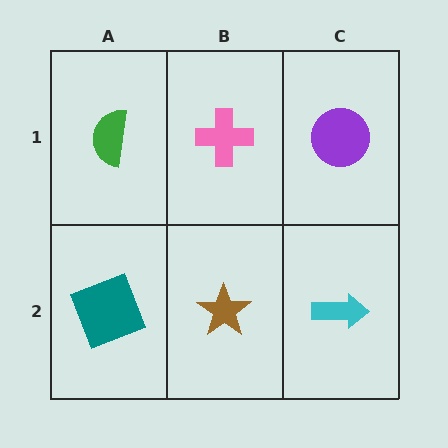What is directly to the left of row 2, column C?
A brown star.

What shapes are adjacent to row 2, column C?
A purple circle (row 1, column C), a brown star (row 2, column B).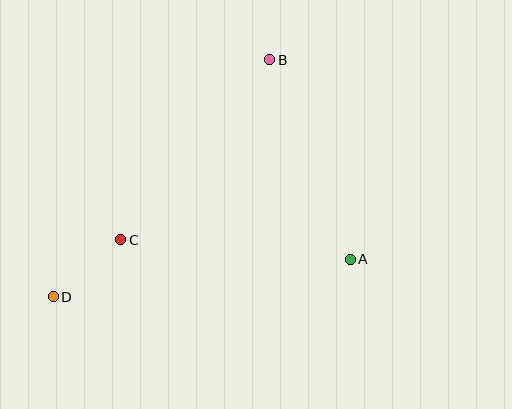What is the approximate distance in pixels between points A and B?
The distance between A and B is approximately 215 pixels.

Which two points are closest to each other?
Points C and D are closest to each other.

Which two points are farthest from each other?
Points B and D are farthest from each other.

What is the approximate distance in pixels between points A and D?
The distance between A and D is approximately 299 pixels.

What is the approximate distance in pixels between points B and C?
The distance between B and C is approximately 234 pixels.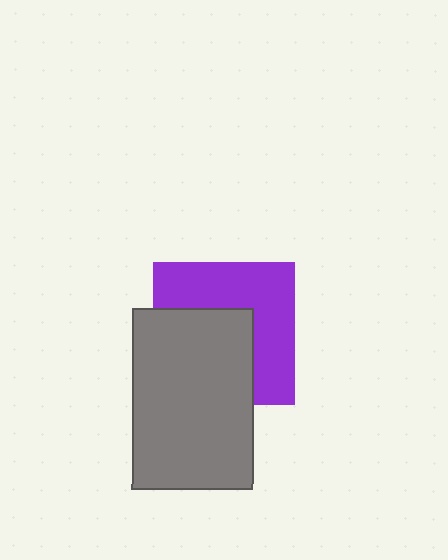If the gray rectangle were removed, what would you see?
You would see the complete purple square.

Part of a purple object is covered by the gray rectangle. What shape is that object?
It is a square.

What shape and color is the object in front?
The object in front is a gray rectangle.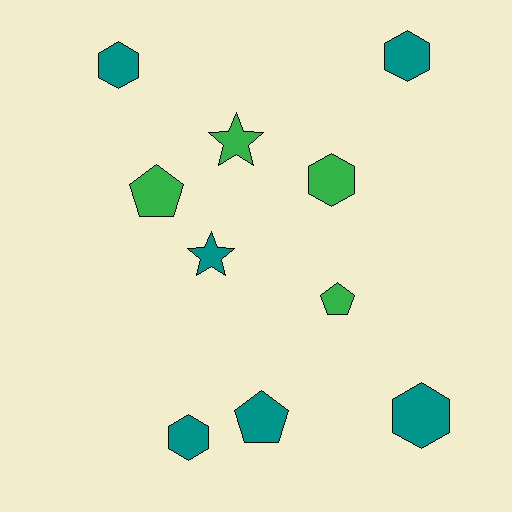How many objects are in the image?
There are 10 objects.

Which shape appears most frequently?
Hexagon, with 5 objects.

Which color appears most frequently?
Teal, with 6 objects.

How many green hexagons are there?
There is 1 green hexagon.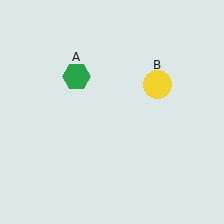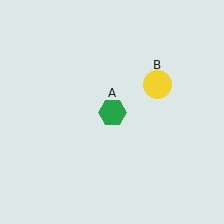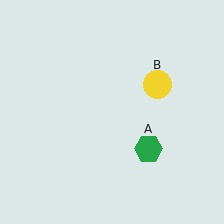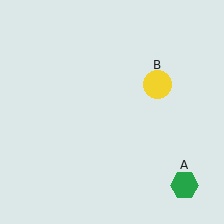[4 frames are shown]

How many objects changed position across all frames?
1 object changed position: green hexagon (object A).